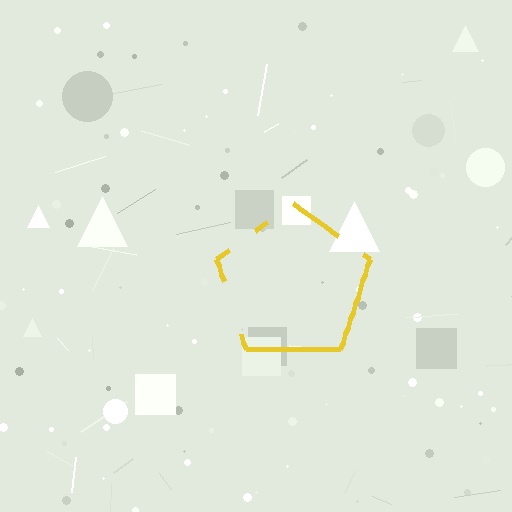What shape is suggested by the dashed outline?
The dashed outline suggests a pentagon.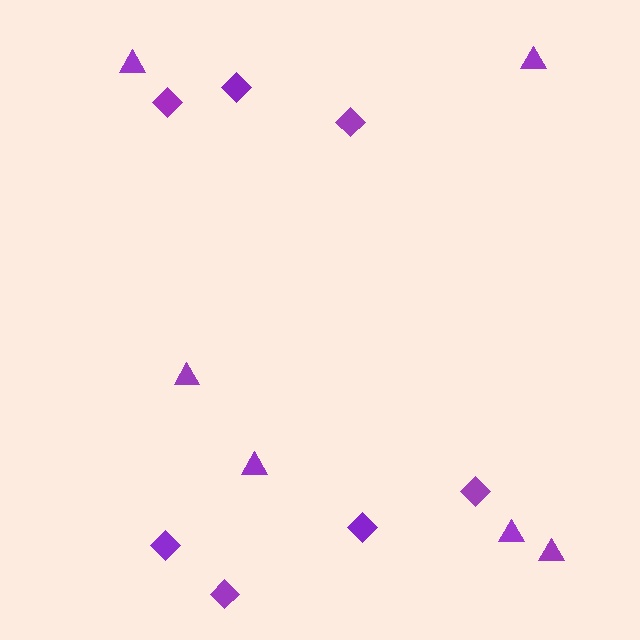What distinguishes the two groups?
There are 2 groups: one group of diamonds (7) and one group of triangles (6).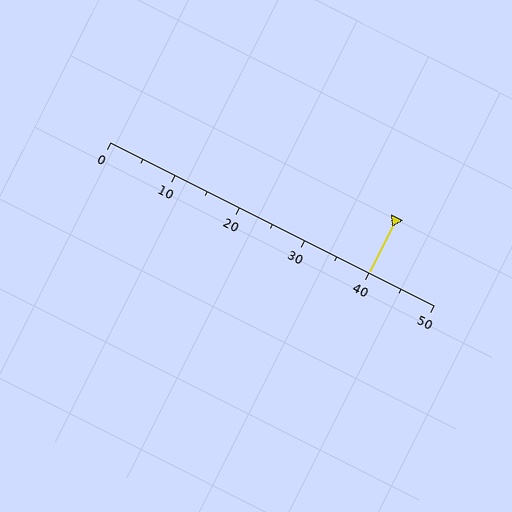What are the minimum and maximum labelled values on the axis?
The axis runs from 0 to 50.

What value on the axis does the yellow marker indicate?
The marker indicates approximately 40.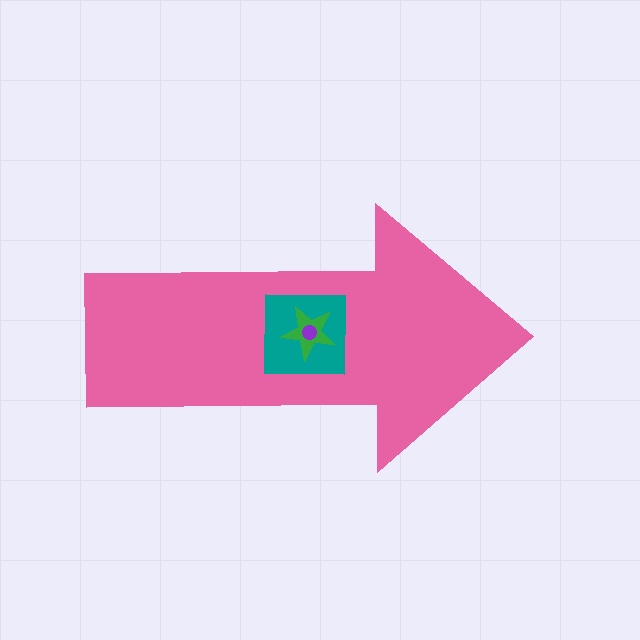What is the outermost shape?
The pink arrow.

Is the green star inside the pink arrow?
Yes.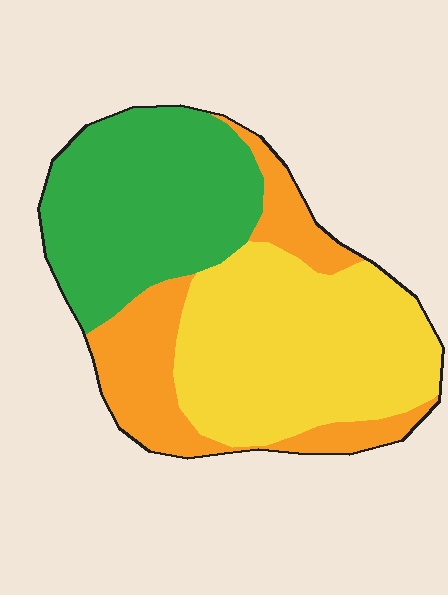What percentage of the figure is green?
Green covers around 35% of the figure.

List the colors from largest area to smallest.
From largest to smallest: yellow, green, orange.